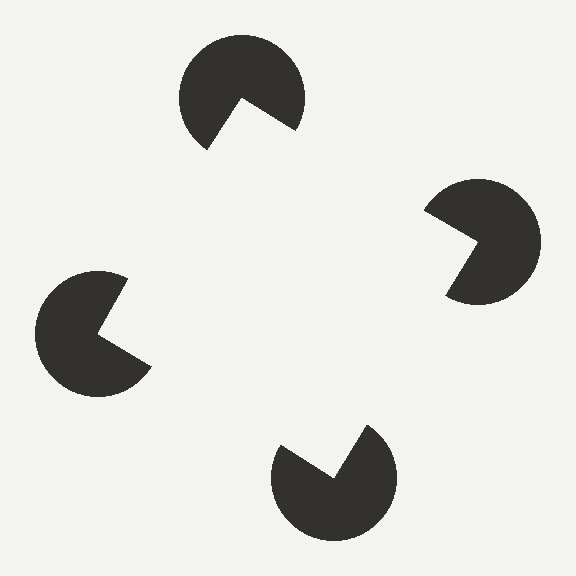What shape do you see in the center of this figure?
An illusory square — its edges are inferred from the aligned wedge cuts in the pac-man discs, not physically drawn.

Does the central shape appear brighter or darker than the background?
It typically appears slightly brighter than the background, even though no actual brightness change is drawn.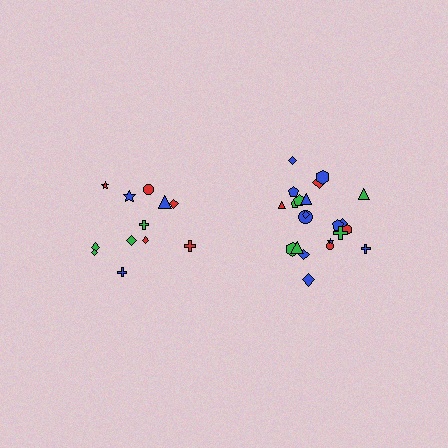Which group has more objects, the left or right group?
The right group.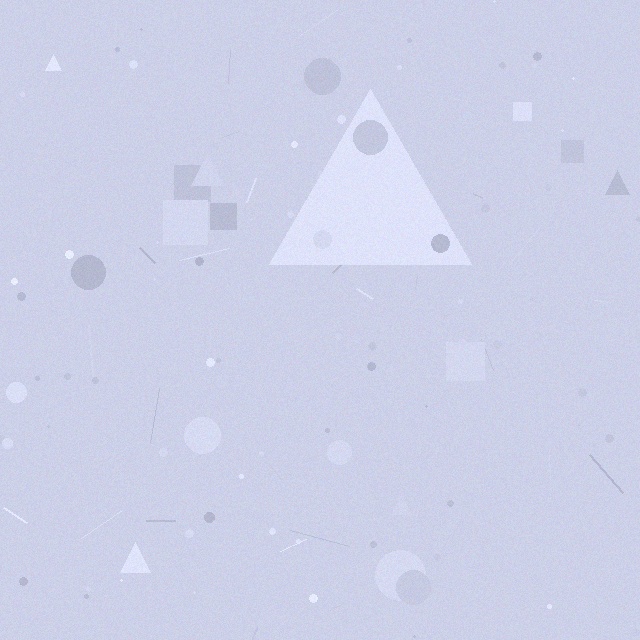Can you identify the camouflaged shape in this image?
The camouflaged shape is a triangle.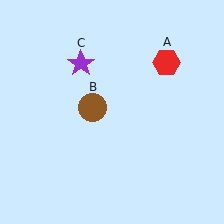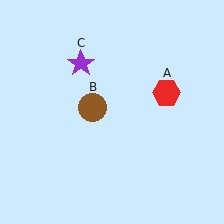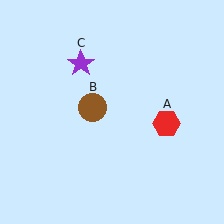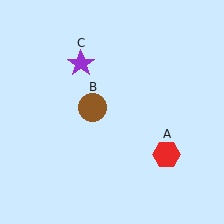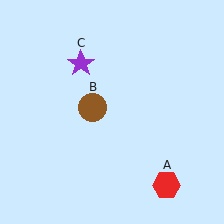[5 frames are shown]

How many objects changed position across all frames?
1 object changed position: red hexagon (object A).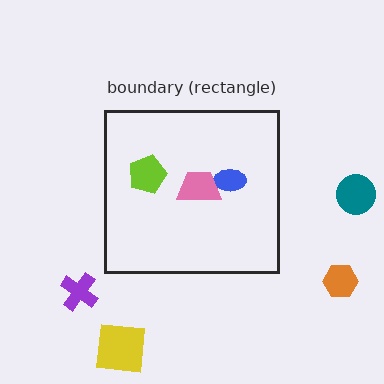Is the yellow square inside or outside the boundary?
Outside.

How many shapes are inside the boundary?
3 inside, 4 outside.